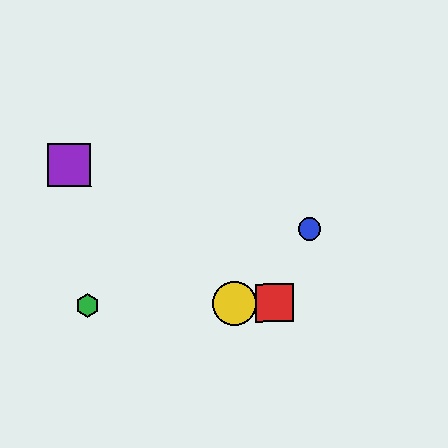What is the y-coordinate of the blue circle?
The blue circle is at y≈229.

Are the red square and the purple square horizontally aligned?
No, the red square is at y≈303 and the purple square is at y≈165.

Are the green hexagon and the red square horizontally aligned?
Yes, both are at y≈305.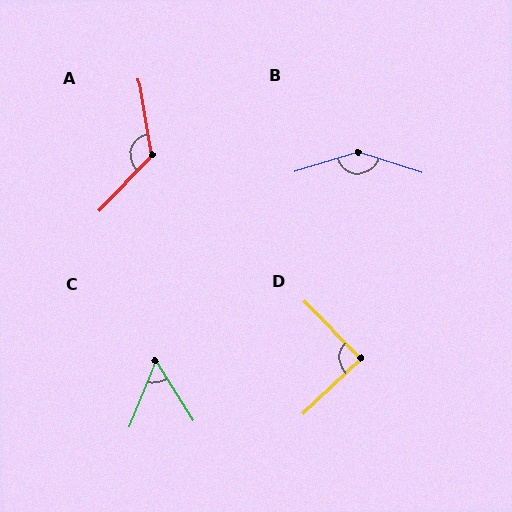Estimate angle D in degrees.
Approximately 89 degrees.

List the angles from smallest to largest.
C (54°), D (89°), A (127°), B (145°).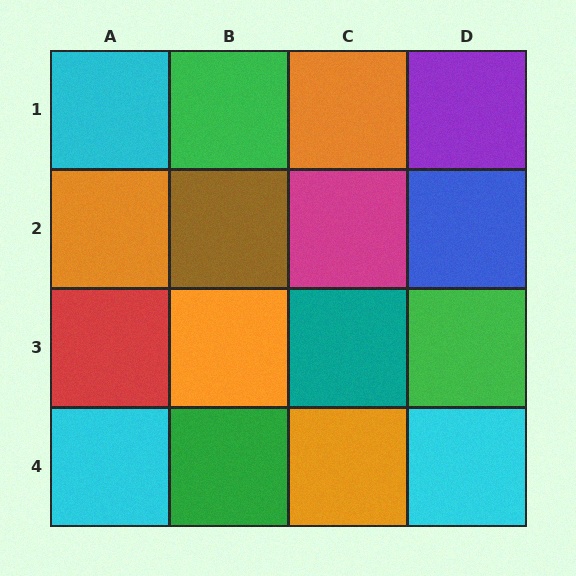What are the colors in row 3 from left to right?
Red, orange, teal, green.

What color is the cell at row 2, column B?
Brown.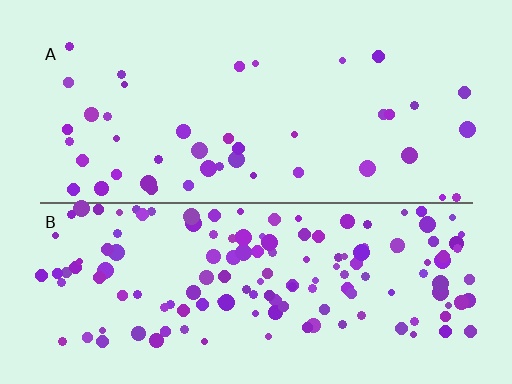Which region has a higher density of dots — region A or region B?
B (the bottom).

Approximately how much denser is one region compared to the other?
Approximately 3.5× — region B over region A.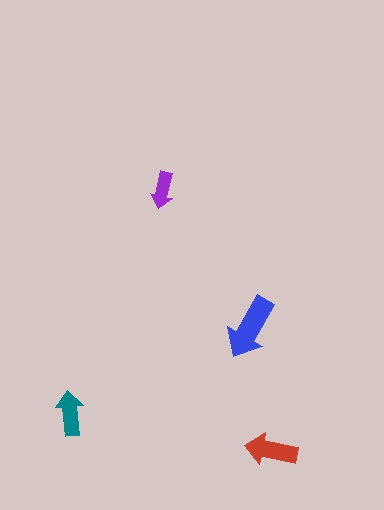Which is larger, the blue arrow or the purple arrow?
The blue one.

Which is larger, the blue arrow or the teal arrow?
The blue one.